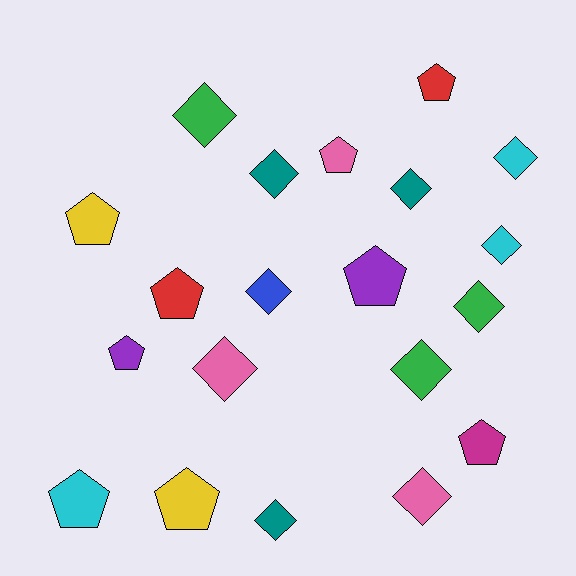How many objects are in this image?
There are 20 objects.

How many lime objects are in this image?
There are no lime objects.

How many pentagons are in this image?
There are 9 pentagons.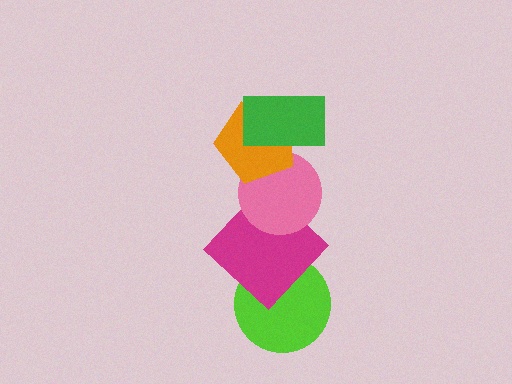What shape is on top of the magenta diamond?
The pink circle is on top of the magenta diamond.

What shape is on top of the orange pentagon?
The green rectangle is on top of the orange pentagon.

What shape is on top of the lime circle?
The magenta diamond is on top of the lime circle.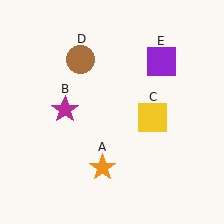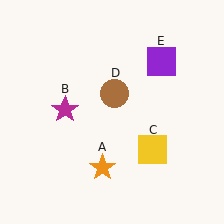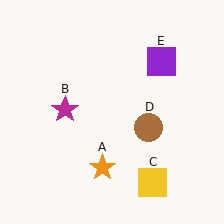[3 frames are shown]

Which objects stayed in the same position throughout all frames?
Orange star (object A) and magenta star (object B) and purple square (object E) remained stationary.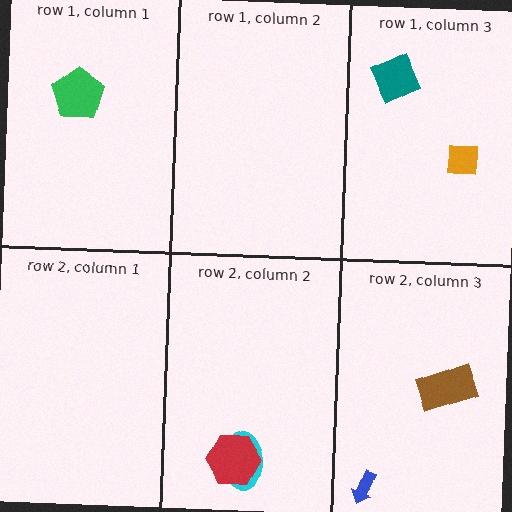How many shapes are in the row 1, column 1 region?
1.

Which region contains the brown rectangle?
The row 2, column 3 region.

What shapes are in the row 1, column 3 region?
The orange square, the teal square.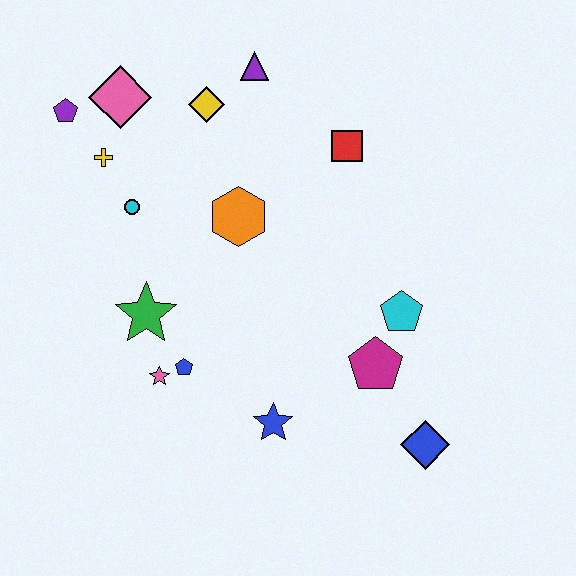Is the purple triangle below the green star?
No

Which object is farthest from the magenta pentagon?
The purple pentagon is farthest from the magenta pentagon.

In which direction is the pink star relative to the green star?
The pink star is below the green star.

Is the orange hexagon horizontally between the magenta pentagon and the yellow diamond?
Yes